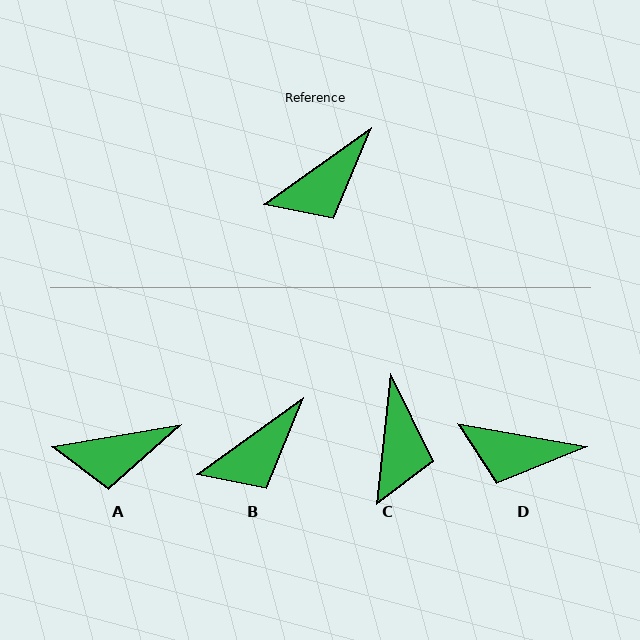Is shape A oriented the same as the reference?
No, it is off by about 26 degrees.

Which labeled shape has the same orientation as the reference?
B.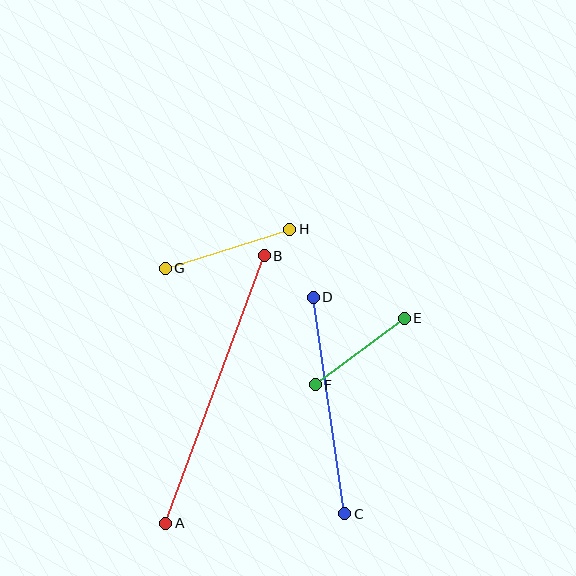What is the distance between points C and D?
The distance is approximately 218 pixels.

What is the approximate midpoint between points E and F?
The midpoint is at approximately (360, 351) pixels.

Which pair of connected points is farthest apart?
Points A and B are farthest apart.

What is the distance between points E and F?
The distance is approximately 111 pixels.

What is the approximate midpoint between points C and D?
The midpoint is at approximately (329, 406) pixels.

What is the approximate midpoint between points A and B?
The midpoint is at approximately (215, 390) pixels.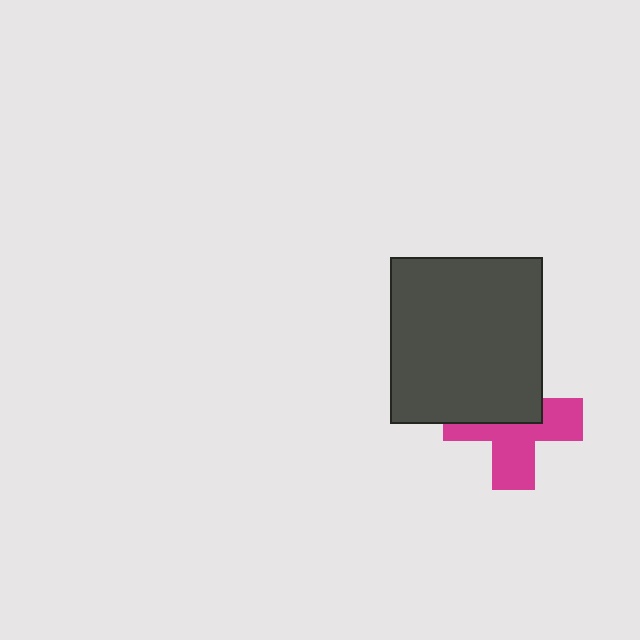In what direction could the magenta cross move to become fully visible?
The magenta cross could move down. That would shift it out from behind the dark gray rectangle entirely.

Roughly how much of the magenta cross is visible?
About half of it is visible (roughly 55%).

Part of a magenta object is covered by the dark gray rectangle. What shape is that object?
It is a cross.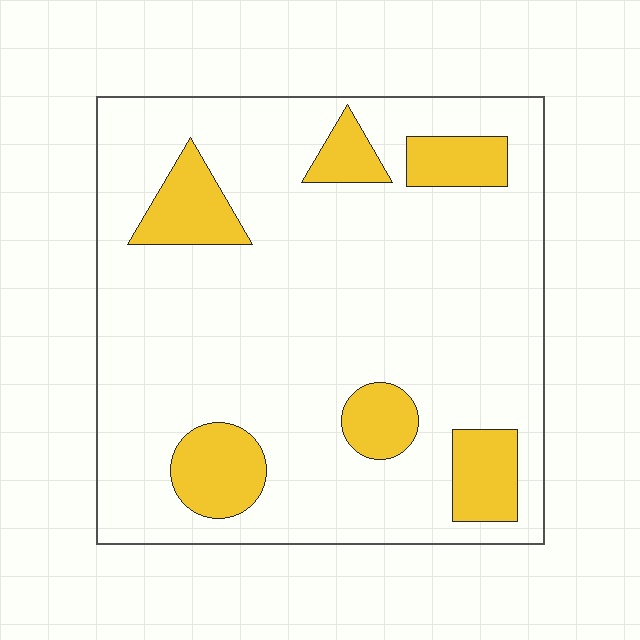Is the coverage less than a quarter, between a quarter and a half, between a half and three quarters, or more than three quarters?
Less than a quarter.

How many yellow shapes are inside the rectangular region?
6.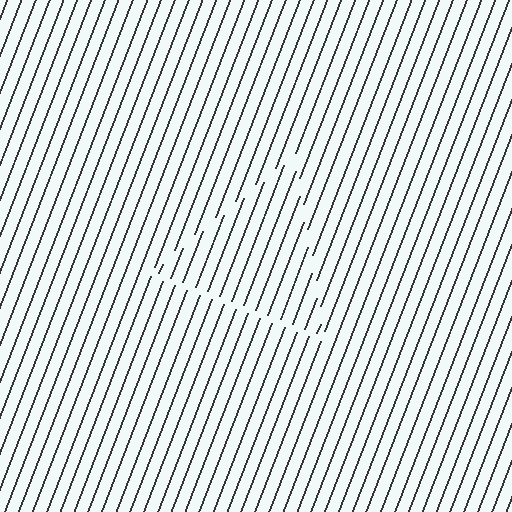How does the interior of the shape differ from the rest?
The interior of the shape contains the same grating, shifted by half a period — the contour is defined by the phase discontinuity where line-ends from the inner and outer gratings abut.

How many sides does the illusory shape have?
3 sides — the line-ends trace a triangle.